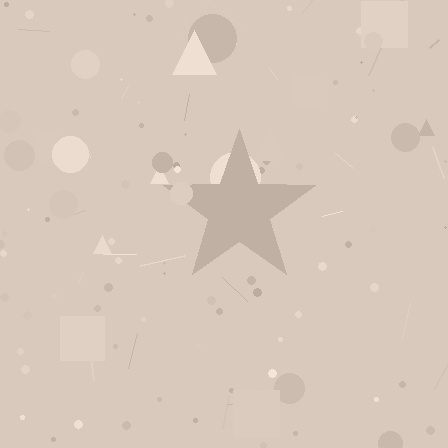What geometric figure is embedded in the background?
A star is embedded in the background.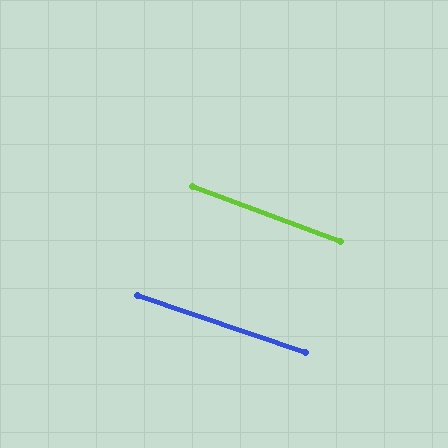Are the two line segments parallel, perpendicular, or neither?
Parallel — their directions differ by only 1.5°.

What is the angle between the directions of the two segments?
Approximately 2 degrees.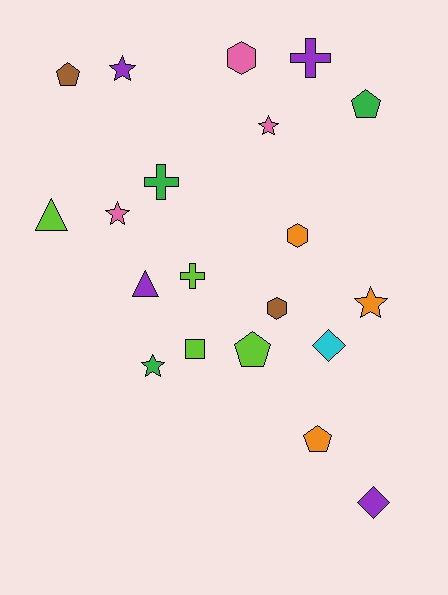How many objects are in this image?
There are 20 objects.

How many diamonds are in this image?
There are 2 diamonds.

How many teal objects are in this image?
There are no teal objects.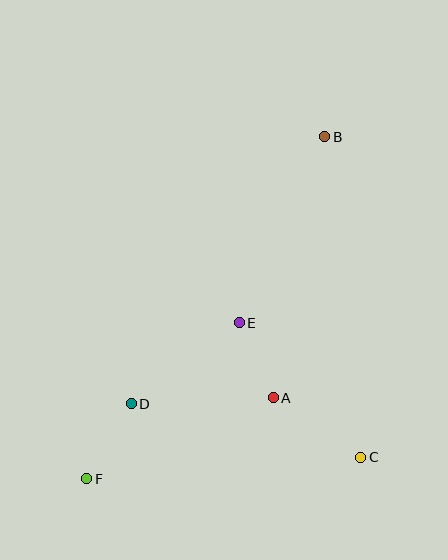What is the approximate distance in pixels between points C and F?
The distance between C and F is approximately 275 pixels.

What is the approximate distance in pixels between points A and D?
The distance between A and D is approximately 142 pixels.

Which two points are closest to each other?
Points A and E are closest to each other.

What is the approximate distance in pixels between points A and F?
The distance between A and F is approximately 203 pixels.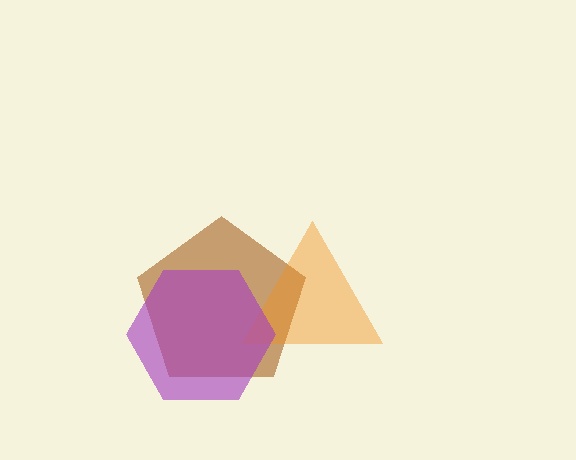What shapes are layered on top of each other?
The layered shapes are: a brown pentagon, an orange triangle, a purple hexagon.